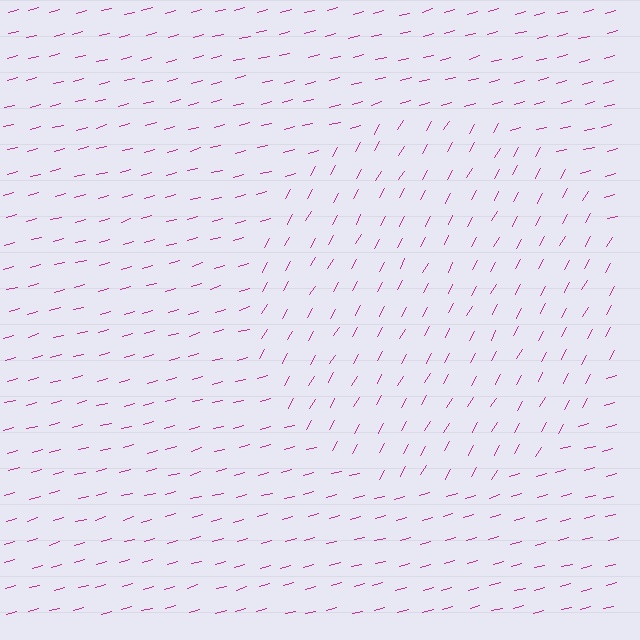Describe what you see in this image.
The image is filled with small magenta line segments. A circle region in the image has lines oriented differently from the surrounding lines, creating a visible texture boundary.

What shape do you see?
I see a circle.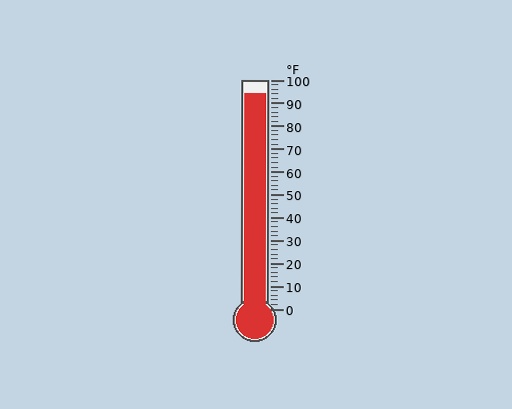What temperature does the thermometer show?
The thermometer shows approximately 94°F.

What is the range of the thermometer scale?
The thermometer scale ranges from 0°F to 100°F.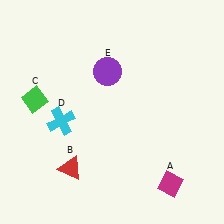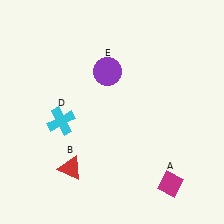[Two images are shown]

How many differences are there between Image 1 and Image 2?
There is 1 difference between the two images.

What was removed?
The green diamond (C) was removed in Image 2.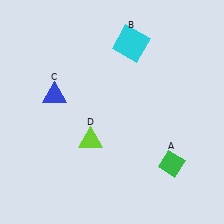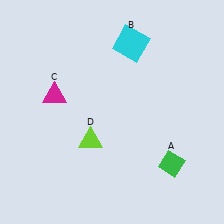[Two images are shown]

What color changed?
The triangle (C) changed from blue in Image 1 to magenta in Image 2.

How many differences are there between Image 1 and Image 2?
There is 1 difference between the two images.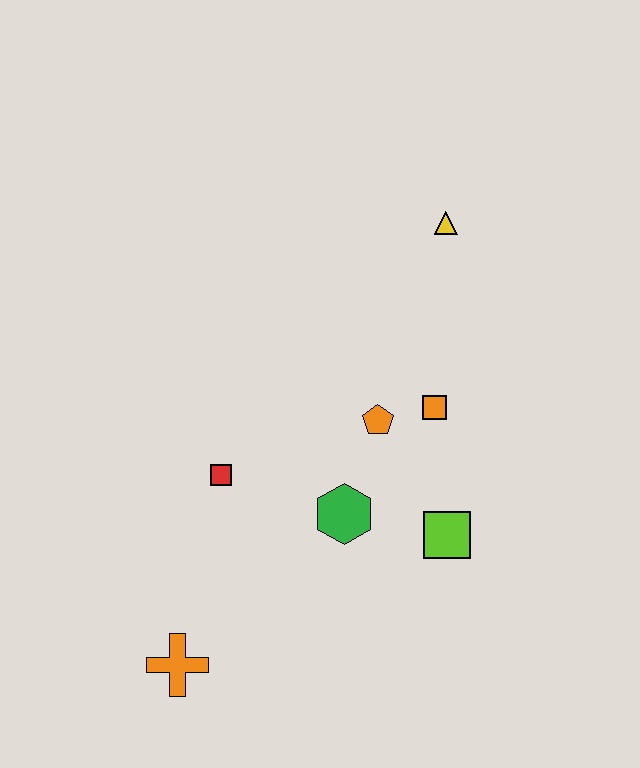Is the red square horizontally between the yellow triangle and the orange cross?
Yes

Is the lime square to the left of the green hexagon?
No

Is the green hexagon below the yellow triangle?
Yes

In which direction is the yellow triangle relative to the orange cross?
The yellow triangle is above the orange cross.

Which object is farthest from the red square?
The yellow triangle is farthest from the red square.